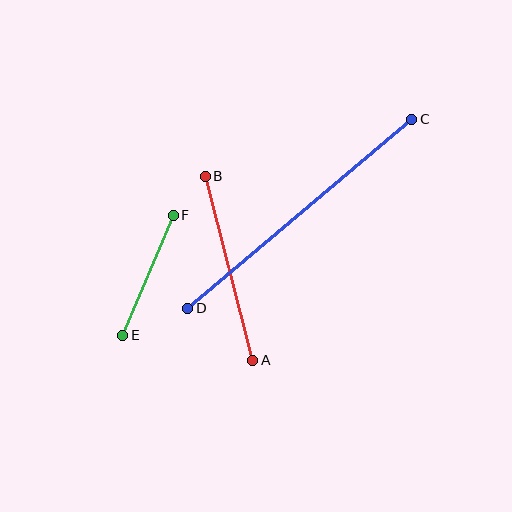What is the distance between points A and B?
The distance is approximately 190 pixels.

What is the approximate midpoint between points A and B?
The midpoint is at approximately (229, 268) pixels.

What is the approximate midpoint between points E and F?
The midpoint is at approximately (148, 275) pixels.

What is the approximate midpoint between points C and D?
The midpoint is at approximately (300, 214) pixels.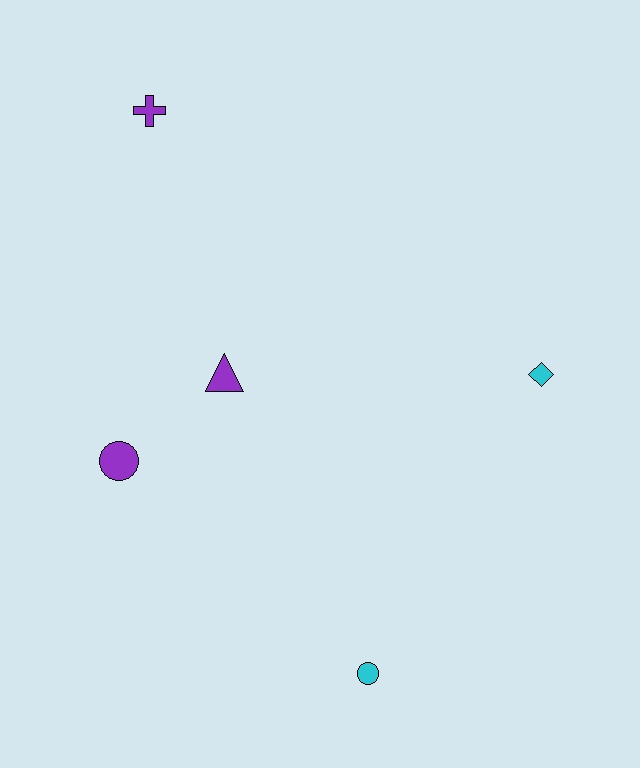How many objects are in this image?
There are 5 objects.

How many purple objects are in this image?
There are 3 purple objects.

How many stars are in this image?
There are no stars.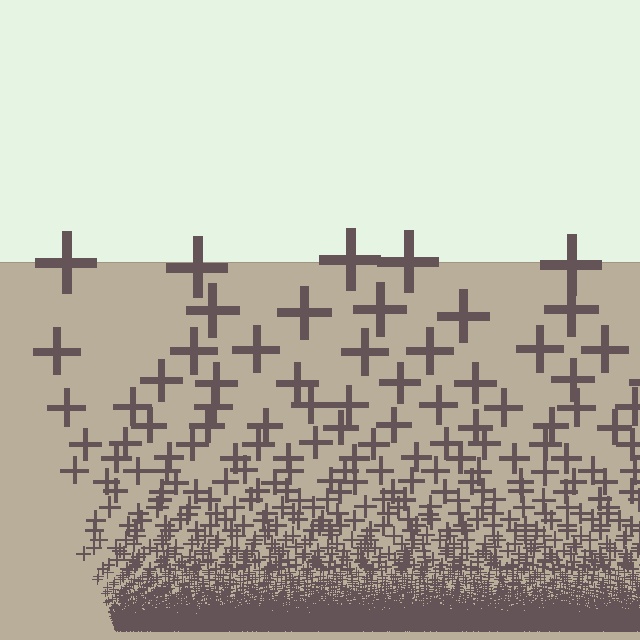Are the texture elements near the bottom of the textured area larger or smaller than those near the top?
Smaller. The gradient is inverted — elements near the bottom are smaller and denser.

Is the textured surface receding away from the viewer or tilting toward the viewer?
The surface appears to tilt toward the viewer. Texture elements get larger and sparser toward the top.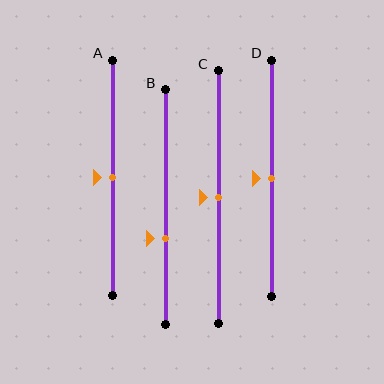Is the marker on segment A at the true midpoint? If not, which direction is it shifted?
Yes, the marker on segment A is at the true midpoint.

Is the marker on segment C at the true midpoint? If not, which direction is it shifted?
Yes, the marker on segment C is at the true midpoint.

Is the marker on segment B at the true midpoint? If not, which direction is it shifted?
No, the marker on segment B is shifted downward by about 14% of the segment length.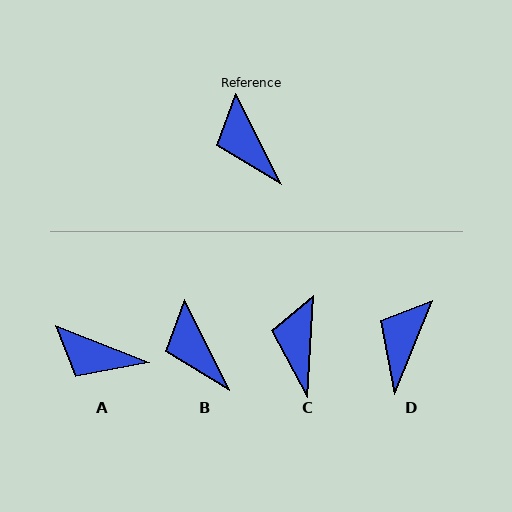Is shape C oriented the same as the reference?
No, it is off by about 30 degrees.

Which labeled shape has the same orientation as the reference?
B.